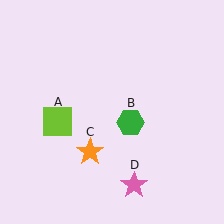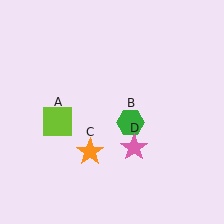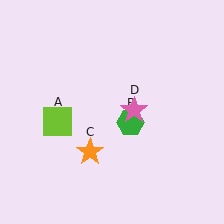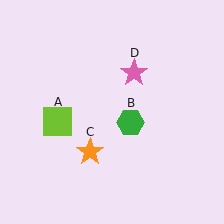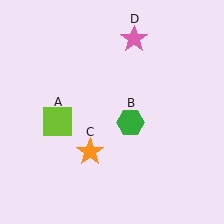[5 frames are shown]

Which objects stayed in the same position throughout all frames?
Lime square (object A) and green hexagon (object B) and orange star (object C) remained stationary.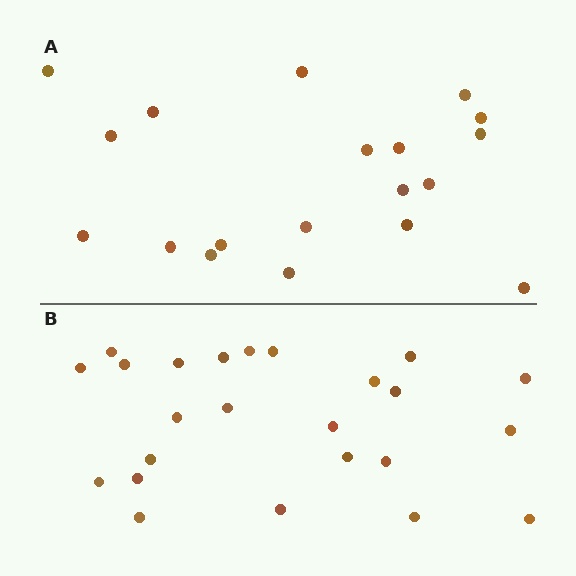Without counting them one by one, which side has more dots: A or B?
Region B (the bottom region) has more dots.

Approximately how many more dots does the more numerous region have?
Region B has about 5 more dots than region A.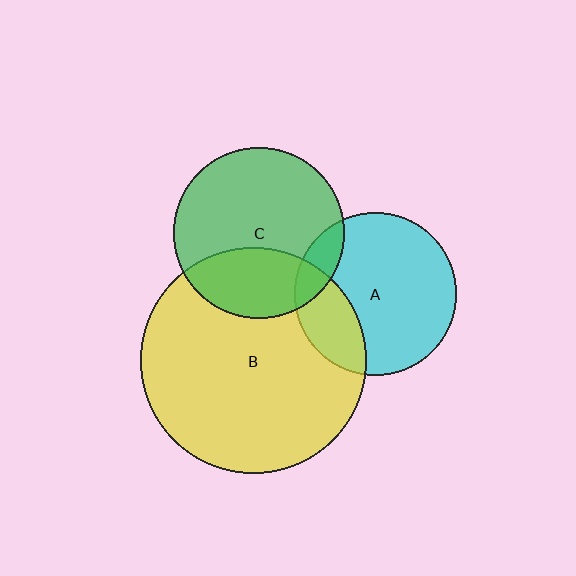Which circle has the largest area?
Circle B (yellow).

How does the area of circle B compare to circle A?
Approximately 1.9 times.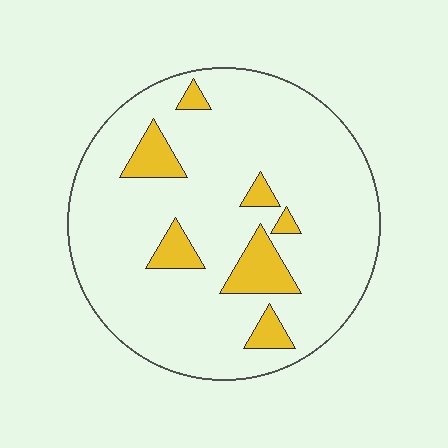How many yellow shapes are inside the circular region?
7.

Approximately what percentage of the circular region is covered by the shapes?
Approximately 15%.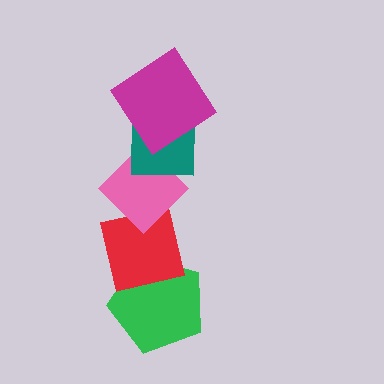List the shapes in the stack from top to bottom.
From top to bottom: the magenta diamond, the teal square, the pink diamond, the red square, the green pentagon.